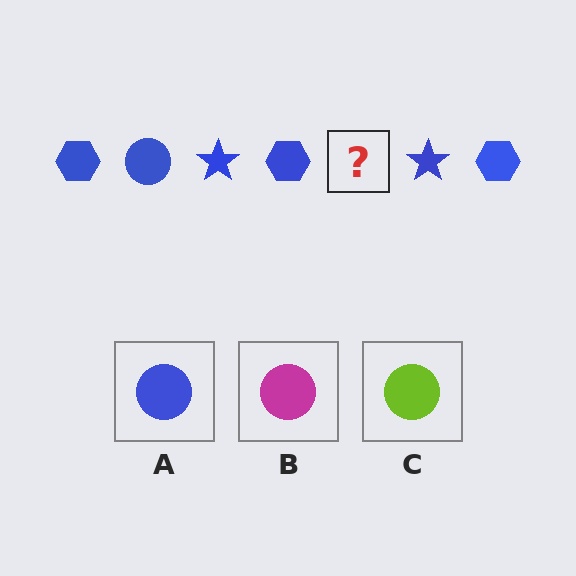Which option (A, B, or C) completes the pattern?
A.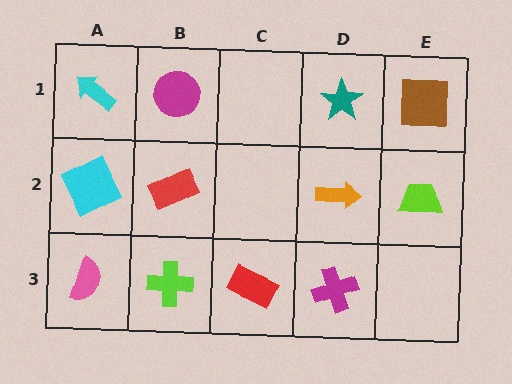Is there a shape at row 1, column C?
No, that cell is empty.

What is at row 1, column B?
A magenta circle.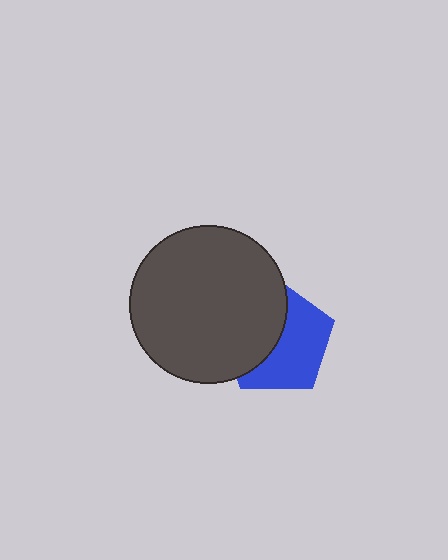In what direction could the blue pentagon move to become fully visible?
The blue pentagon could move right. That would shift it out from behind the dark gray circle entirely.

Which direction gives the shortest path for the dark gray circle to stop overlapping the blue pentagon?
Moving left gives the shortest separation.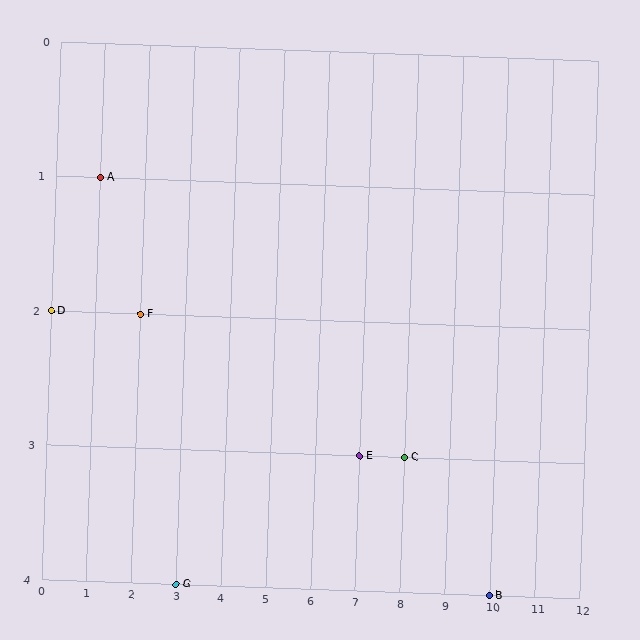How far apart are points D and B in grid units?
Points D and B are 10 columns and 2 rows apart (about 10.2 grid units diagonally).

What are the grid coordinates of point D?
Point D is at grid coordinates (0, 2).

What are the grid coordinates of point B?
Point B is at grid coordinates (10, 4).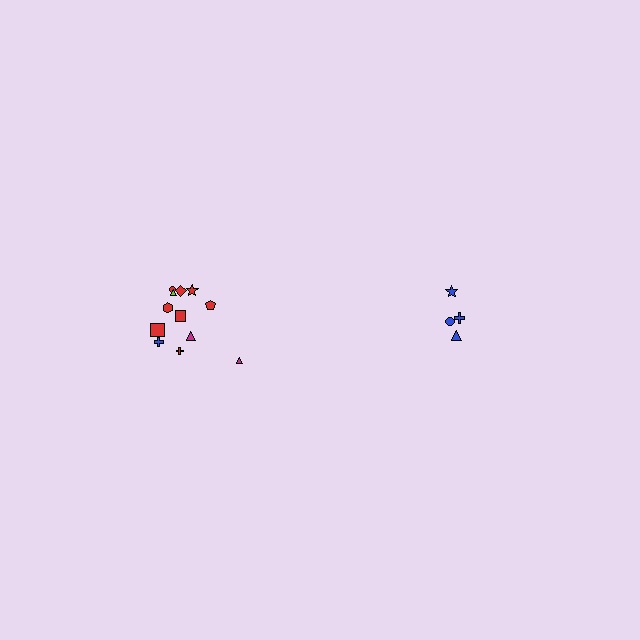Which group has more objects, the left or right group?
The left group.